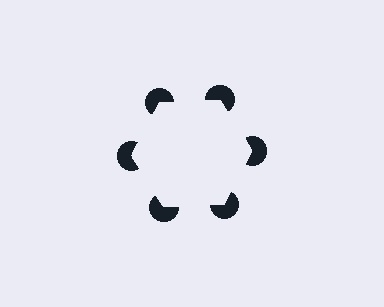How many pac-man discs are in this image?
There are 6 — one at each vertex of the illusory hexagon.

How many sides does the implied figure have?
6 sides.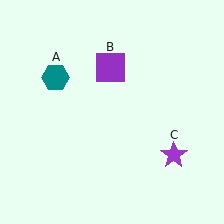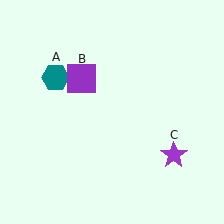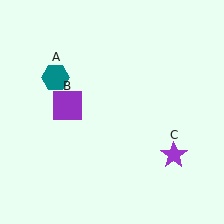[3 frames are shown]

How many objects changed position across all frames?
1 object changed position: purple square (object B).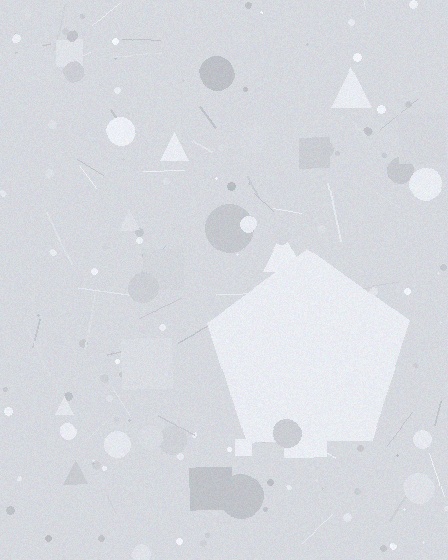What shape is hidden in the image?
A pentagon is hidden in the image.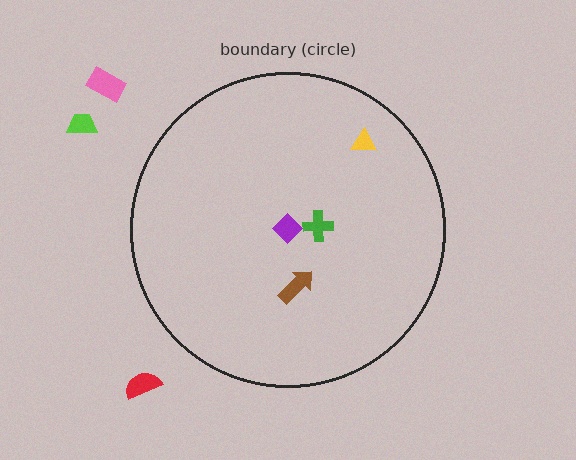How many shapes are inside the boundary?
4 inside, 3 outside.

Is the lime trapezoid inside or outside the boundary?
Outside.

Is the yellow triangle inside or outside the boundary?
Inside.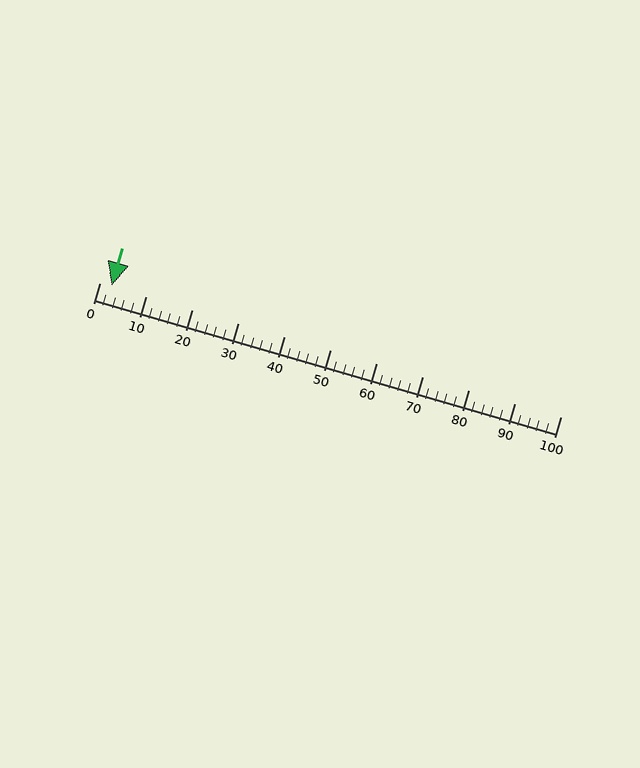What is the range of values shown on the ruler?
The ruler shows values from 0 to 100.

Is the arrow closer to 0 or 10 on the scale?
The arrow is closer to 0.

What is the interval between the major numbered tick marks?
The major tick marks are spaced 10 units apart.